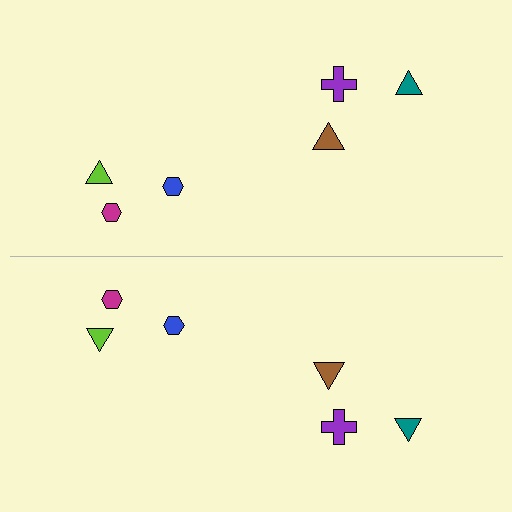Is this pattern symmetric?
Yes, this pattern has bilateral (reflection) symmetry.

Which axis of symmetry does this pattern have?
The pattern has a horizontal axis of symmetry running through the center of the image.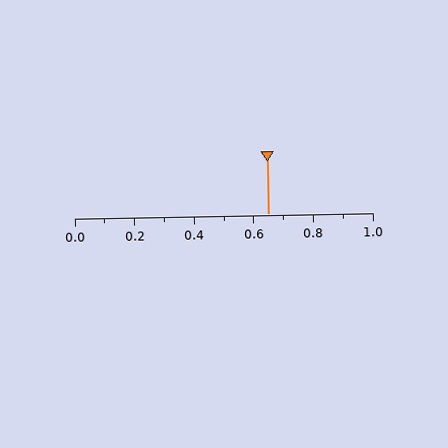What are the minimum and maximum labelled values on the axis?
The axis runs from 0.0 to 1.0.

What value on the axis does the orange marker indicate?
The marker indicates approximately 0.65.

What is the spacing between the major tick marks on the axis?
The major ticks are spaced 0.2 apart.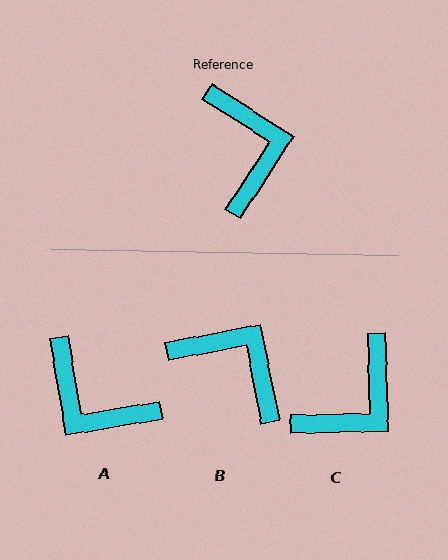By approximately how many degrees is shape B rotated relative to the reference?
Approximately 44 degrees counter-clockwise.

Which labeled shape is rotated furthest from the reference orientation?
A, about 137 degrees away.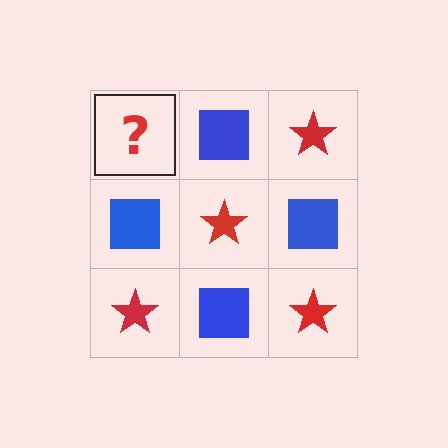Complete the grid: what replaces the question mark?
The question mark should be replaced with a red star.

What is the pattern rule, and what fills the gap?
The rule is that it alternates red star and blue square in a checkerboard pattern. The gap should be filled with a red star.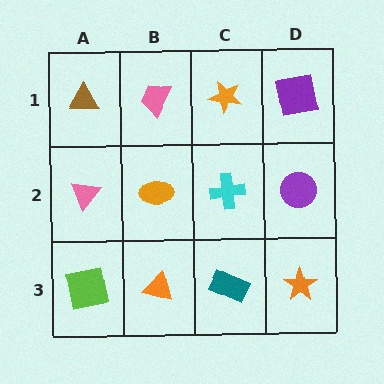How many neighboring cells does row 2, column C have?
4.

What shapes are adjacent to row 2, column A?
A brown triangle (row 1, column A), a lime square (row 3, column A), an orange ellipse (row 2, column B).